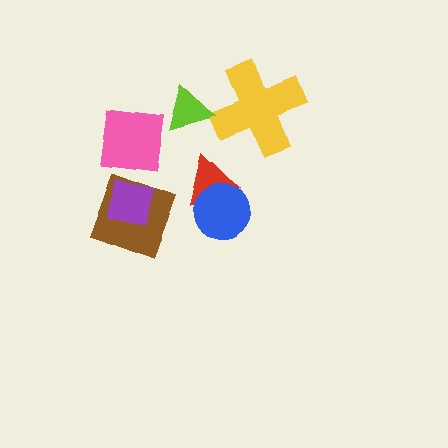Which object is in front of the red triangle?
The blue circle is in front of the red triangle.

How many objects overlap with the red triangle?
1 object overlaps with the red triangle.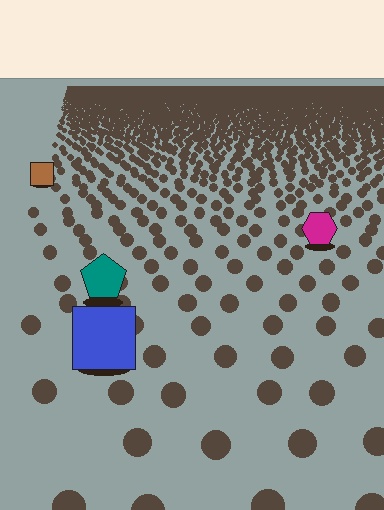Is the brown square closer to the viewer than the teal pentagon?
No. The teal pentagon is closer — you can tell from the texture gradient: the ground texture is coarser near it.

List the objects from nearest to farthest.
From nearest to farthest: the blue square, the teal pentagon, the magenta hexagon, the brown square.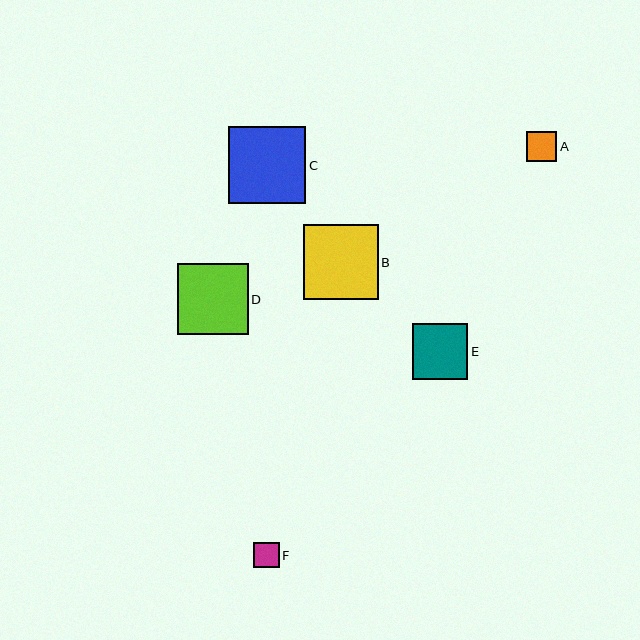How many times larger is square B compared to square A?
Square B is approximately 2.5 times the size of square A.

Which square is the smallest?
Square F is the smallest with a size of approximately 25 pixels.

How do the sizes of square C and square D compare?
Square C and square D are approximately the same size.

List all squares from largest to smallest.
From largest to smallest: C, B, D, E, A, F.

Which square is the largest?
Square C is the largest with a size of approximately 77 pixels.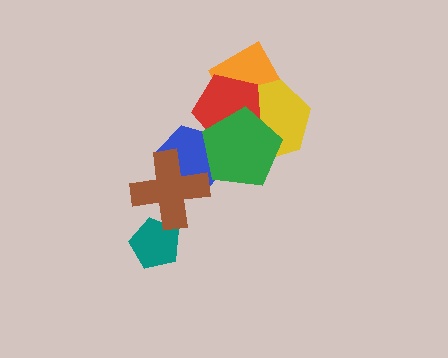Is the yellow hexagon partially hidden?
Yes, it is partially covered by another shape.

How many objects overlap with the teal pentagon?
1 object overlaps with the teal pentagon.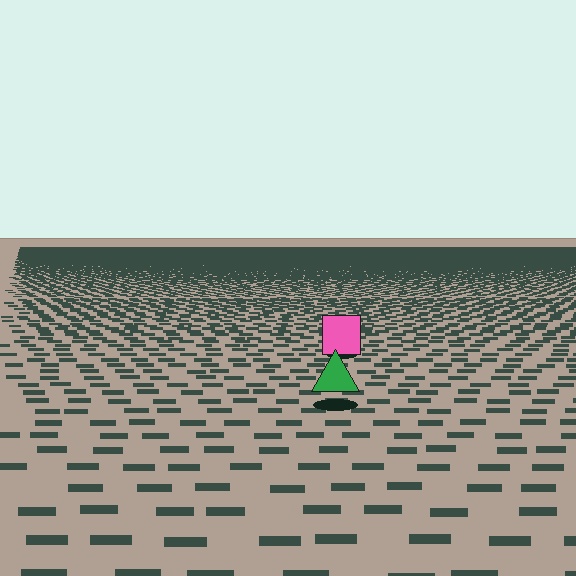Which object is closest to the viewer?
The green triangle is closest. The texture marks near it are larger and more spread out.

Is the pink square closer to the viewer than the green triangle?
No. The green triangle is closer — you can tell from the texture gradient: the ground texture is coarser near it.